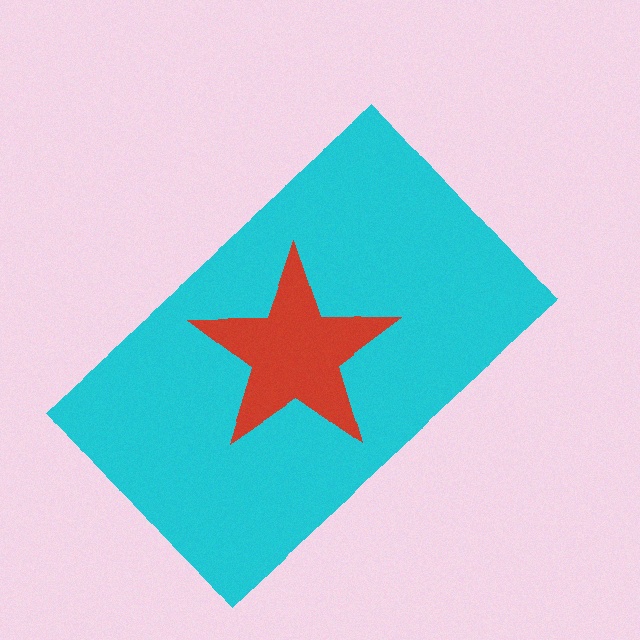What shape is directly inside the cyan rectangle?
The red star.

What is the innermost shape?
The red star.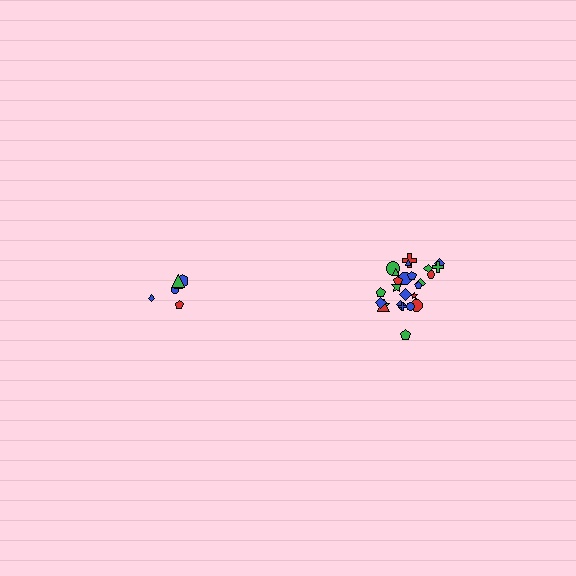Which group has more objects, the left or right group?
The right group.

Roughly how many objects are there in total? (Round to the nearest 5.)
Roughly 30 objects in total.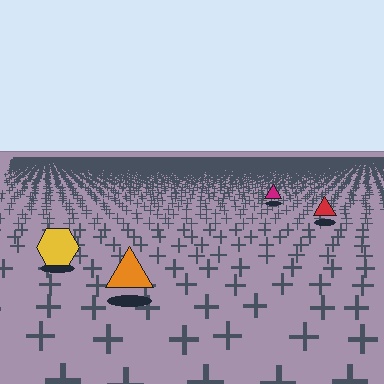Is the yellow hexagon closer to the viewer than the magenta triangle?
Yes. The yellow hexagon is closer — you can tell from the texture gradient: the ground texture is coarser near it.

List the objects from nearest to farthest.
From nearest to farthest: the orange triangle, the yellow hexagon, the red triangle, the magenta triangle.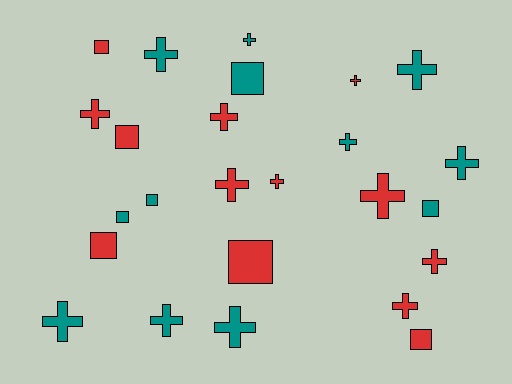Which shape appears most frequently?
Cross, with 16 objects.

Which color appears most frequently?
Red, with 13 objects.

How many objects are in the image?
There are 25 objects.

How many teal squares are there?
There are 4 teal squares.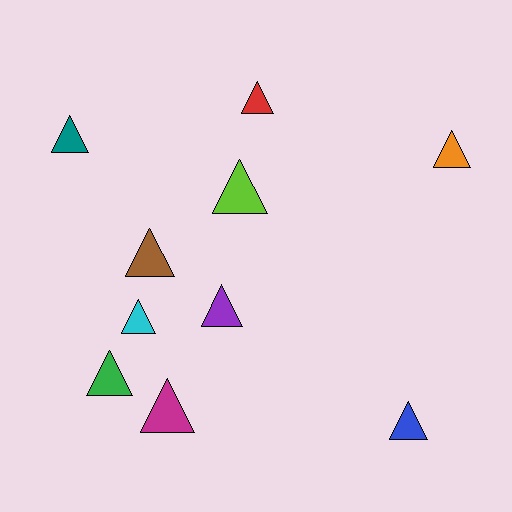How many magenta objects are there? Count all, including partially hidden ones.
There is 1 magenta object.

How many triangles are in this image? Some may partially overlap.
There are 10 triangles.